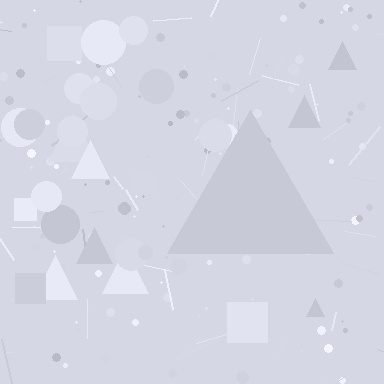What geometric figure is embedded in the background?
A triangle is embedded in the background.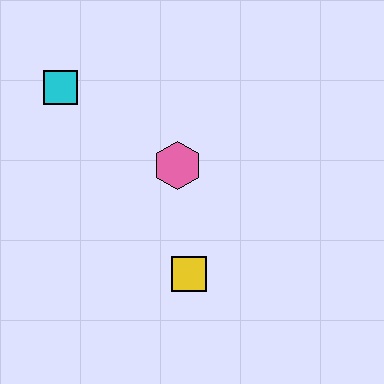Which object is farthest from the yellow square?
The cyan square is farthest from the yellow square.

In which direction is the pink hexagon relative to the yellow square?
The pink hexagon is above the yellow square.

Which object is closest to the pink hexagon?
The yellow square is closest to the pink hexagon.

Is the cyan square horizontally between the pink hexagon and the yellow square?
No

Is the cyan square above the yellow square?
Yes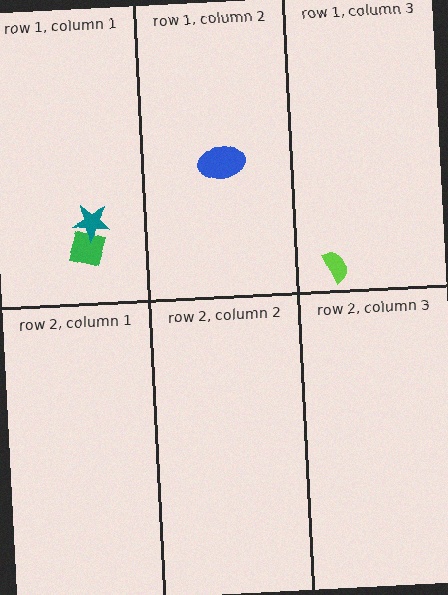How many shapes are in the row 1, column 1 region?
2.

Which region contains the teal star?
The row 1, column 1 region.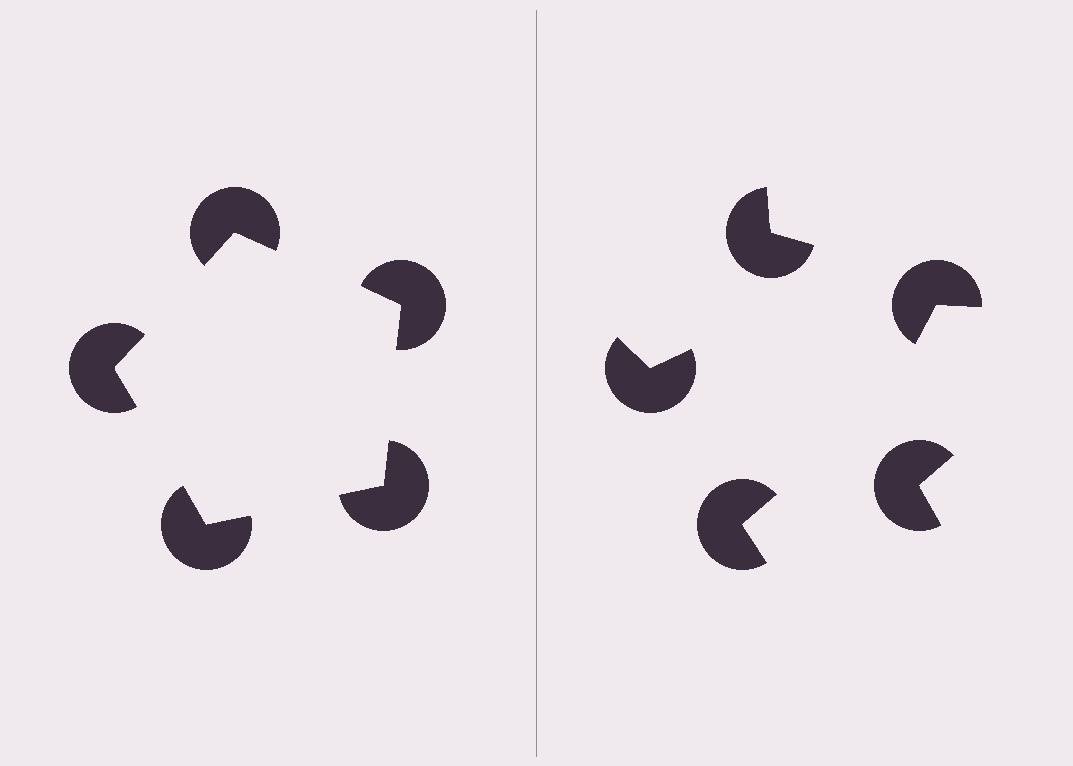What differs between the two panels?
The pac-man discs are positioned identically on both sides; only the wedge orientations differ. On the left they align to a pentagon; on the right they are misaligned.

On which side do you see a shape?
An illusory pentagon appears on the left side. On the right side the wedge cuts are rotated, so no coherent shape forms.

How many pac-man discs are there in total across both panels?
10 — 5 on each side.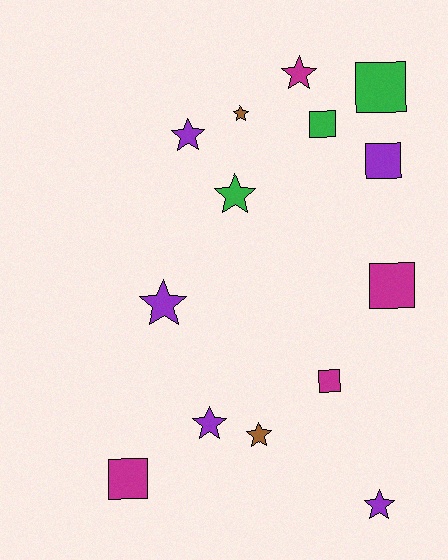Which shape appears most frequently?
Star, with 8 objects.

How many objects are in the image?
There are 14 objects.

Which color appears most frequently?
Purple, with 5 objects.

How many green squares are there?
There are 2 green squares.